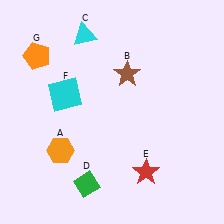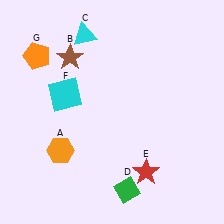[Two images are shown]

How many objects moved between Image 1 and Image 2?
2 objects moved between the two images.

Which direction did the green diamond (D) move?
The green diamond (D) moved right.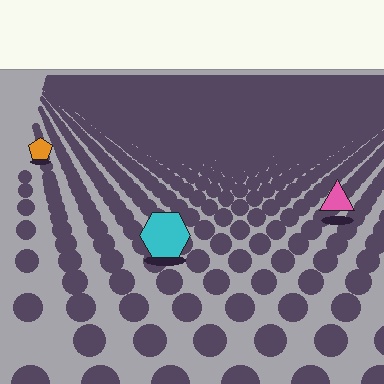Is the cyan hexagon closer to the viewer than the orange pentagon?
Yes. The cyan hexagon is closer — you can tell from the texture gradient: the ground texture is coarser near it.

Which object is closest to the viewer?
The cyan hexagon is closest. The texture marks near it are larger and more spread out.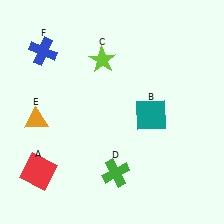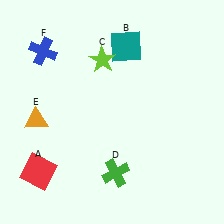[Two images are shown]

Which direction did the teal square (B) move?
The teal square (B) moved up.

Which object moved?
The teal square (B) moved up.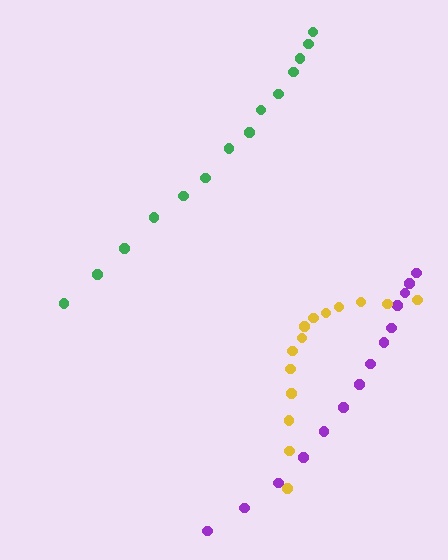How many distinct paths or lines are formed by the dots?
There are 3 distinct paths.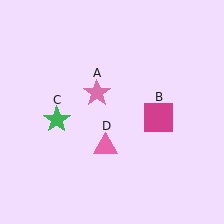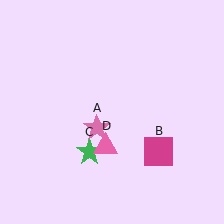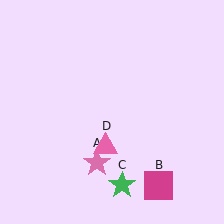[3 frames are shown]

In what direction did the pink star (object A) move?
The pink star (object A) moved down.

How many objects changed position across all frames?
3 objects changed position: pink star (object A), magenta square (object B), green star (object C).